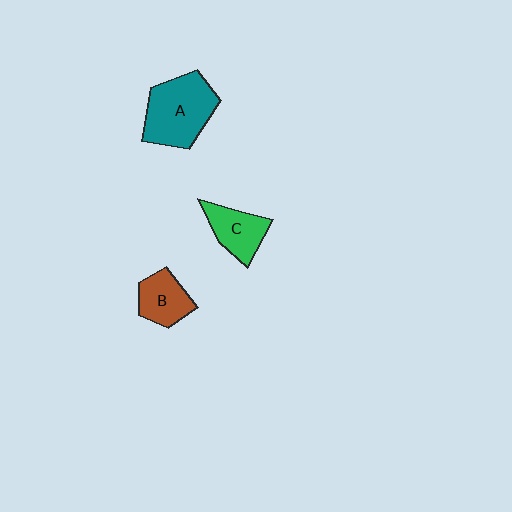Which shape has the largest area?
Shape A (teal).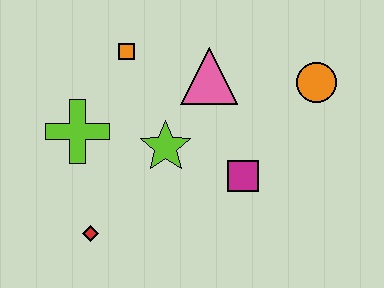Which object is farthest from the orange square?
The orange circle is farthest from the orange square.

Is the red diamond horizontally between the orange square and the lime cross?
Yes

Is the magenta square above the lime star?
No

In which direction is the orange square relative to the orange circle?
The orange square is to the left of the orange circle.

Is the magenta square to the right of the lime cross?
Yes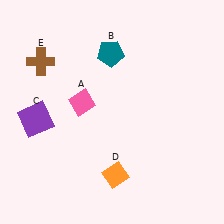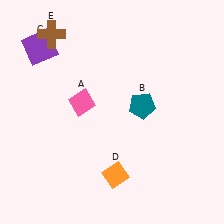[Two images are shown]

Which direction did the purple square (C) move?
The purple square (C) moved up.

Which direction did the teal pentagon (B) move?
The teal pentagon (B) moved down.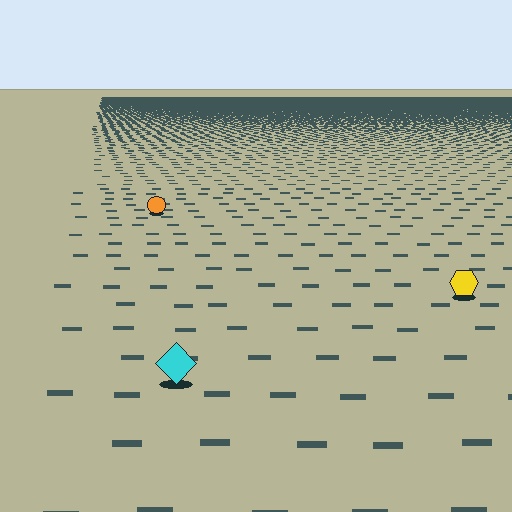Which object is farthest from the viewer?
The orange circle is farthest from the viewer. It appears smaller and the ground texture around it is denser.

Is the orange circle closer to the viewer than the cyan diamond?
No. The cyan diamond is closer — you can tell from the texture gradient: the ground texture is coarser near it.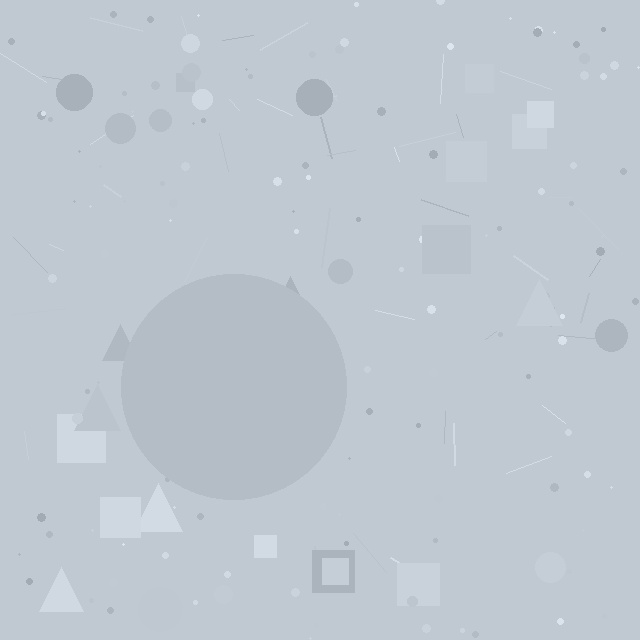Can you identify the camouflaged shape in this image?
The camouflaged shape is a circle.